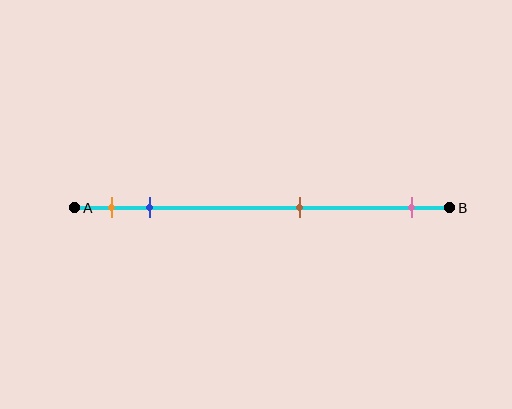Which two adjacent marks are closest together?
The orange and blue marks are the closest adjacent pair.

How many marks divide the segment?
There are 4 marks dividing the segment.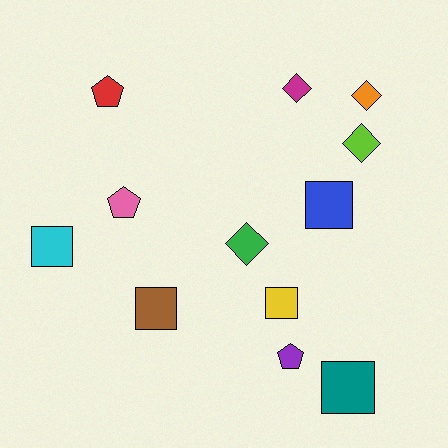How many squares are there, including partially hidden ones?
There are 5 squares.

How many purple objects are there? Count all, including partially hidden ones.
There is 1 purple object.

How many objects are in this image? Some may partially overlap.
There are 12 objects.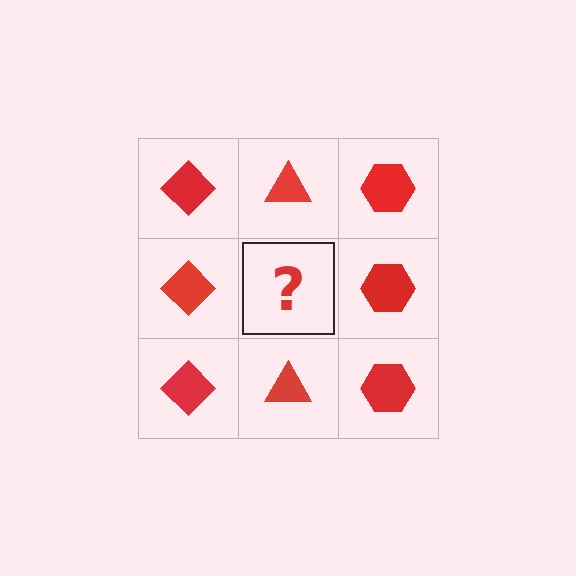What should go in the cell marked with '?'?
The missing cell should contain a red triangle.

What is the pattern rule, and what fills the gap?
The rule is that each column has a consistent shape. The gap should be filled with a red triangle.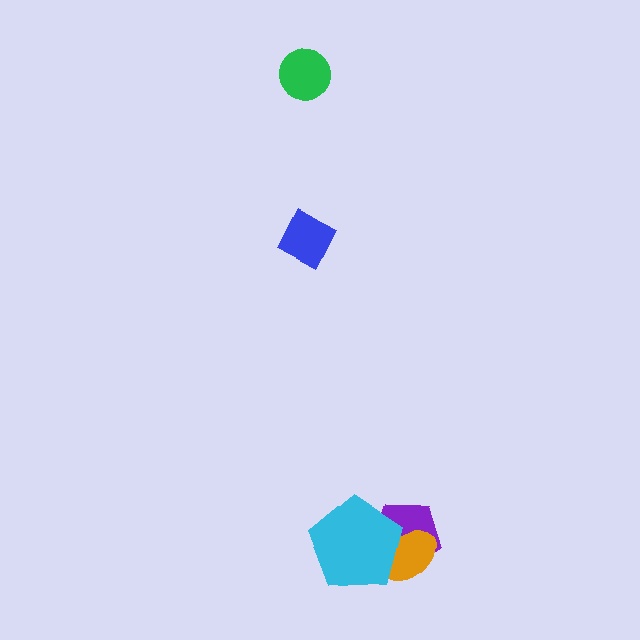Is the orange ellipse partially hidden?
Yes, it is partially covered by another shape.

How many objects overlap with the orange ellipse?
2 objects overlap with the orange ellipse.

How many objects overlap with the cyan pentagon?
2 objects overlap with the cyan pentagon.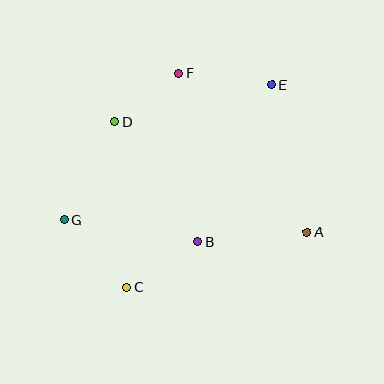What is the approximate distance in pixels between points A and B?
The distance between A and B is approximately 110 pixels.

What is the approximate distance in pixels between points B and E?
The distance between B and E is approximately 174 pixels.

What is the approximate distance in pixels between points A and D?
The distance between A and D is approximately 222 pixels.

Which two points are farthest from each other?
Points C and E are farthest from each other.